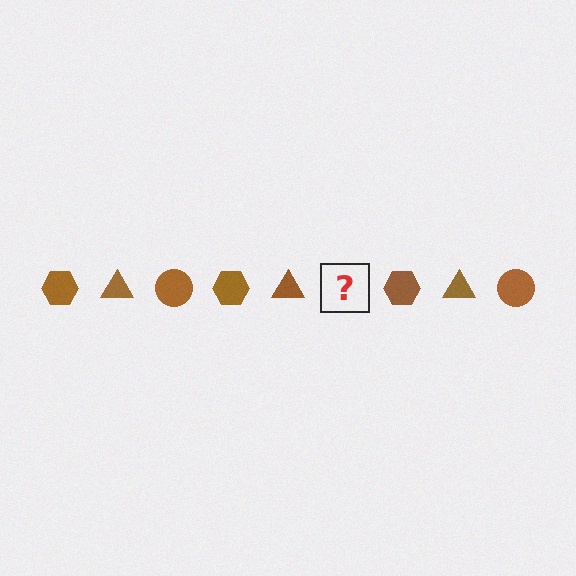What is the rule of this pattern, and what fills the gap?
The rule is that the pattern cycles through hexagon, triangle, circle shapes in brown. The gap should be filled with a brown circle.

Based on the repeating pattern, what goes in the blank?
The blank should be a brown circle.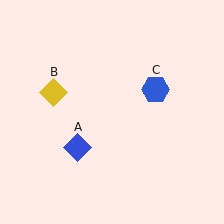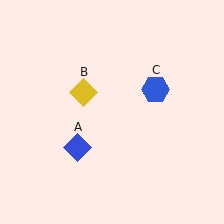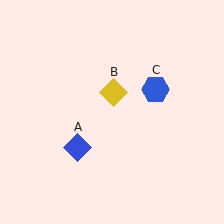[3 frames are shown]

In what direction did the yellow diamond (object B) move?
The yellow diamond (object B) moved right.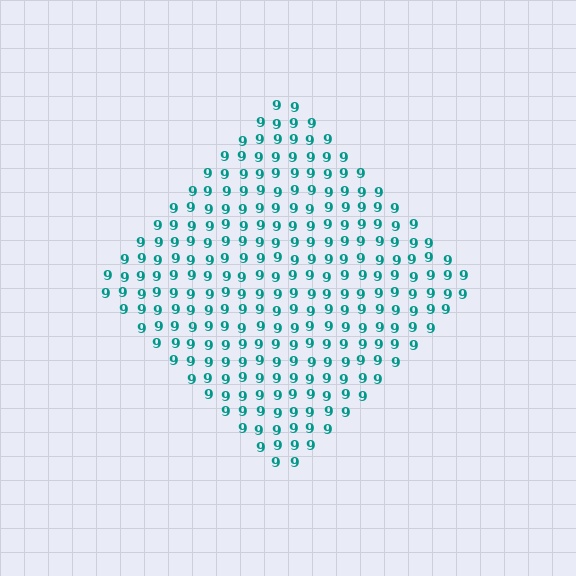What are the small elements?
The small elements are digit 9's.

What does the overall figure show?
The overall figure shows a diamond.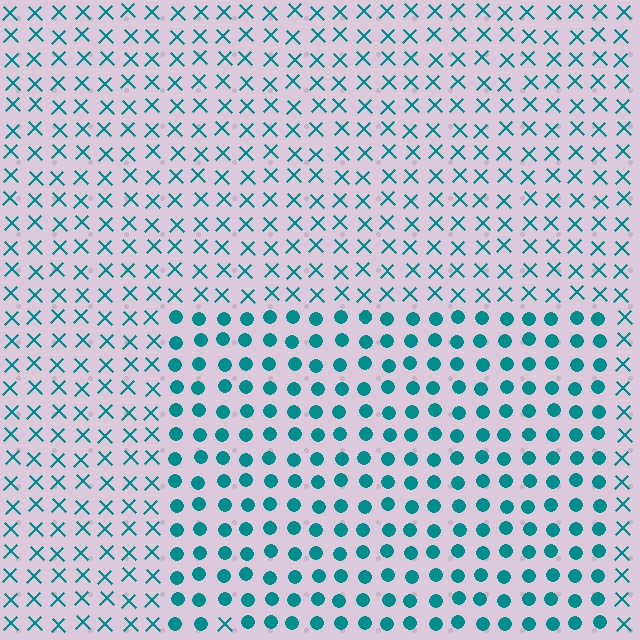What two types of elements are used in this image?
The image uses circles inside the rectangle region and X marks outside it.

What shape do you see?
I see a rectangle.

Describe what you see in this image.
The image is filled with small teal elements arranged in a uniform grid. A rectangle-shaped region contains circles, while the surrounding area contains X marks. The boundary is defined purely by the change in element shape.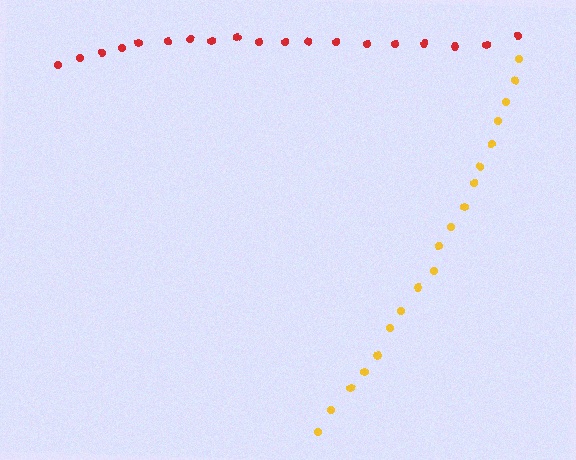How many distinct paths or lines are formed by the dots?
There are 2 distinct paths.